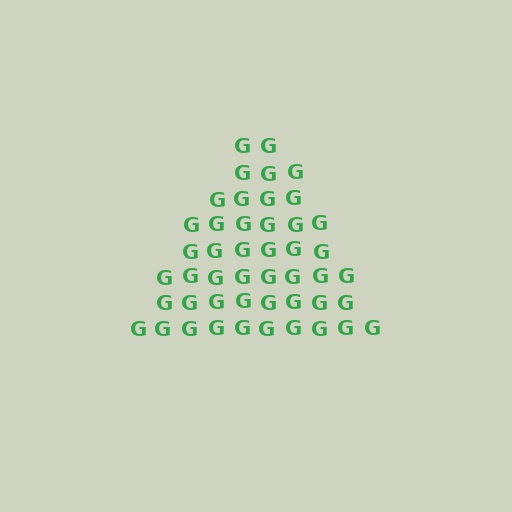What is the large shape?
The large shape is a triangle.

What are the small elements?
The small elements are letter G's.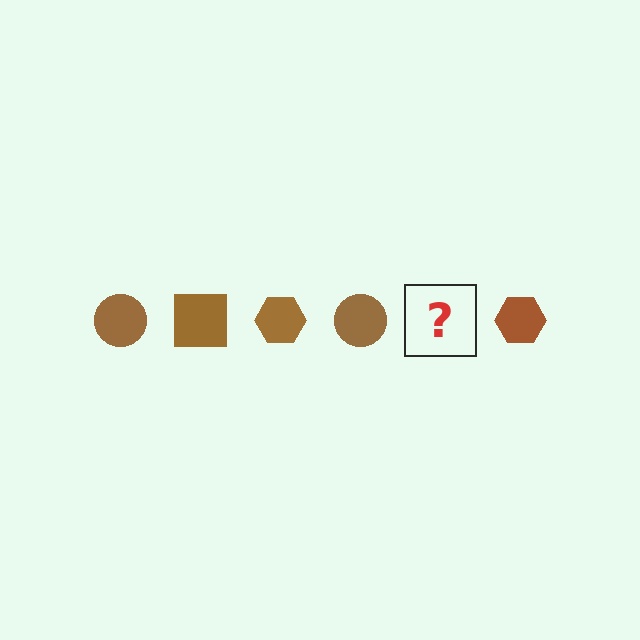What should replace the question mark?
The question mark should be replaced with a brown square.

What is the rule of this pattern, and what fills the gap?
The rule is that the pattern cycles through circle, square, hexagon shapes in brown. The gap should be filled with a brown square.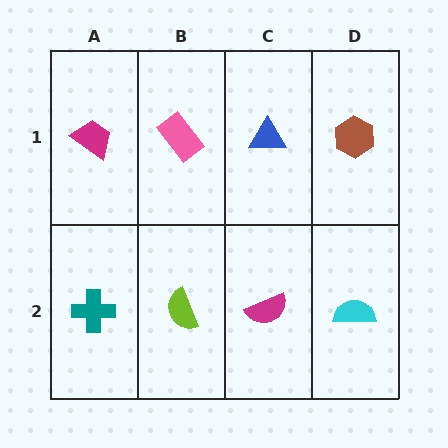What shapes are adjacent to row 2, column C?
A blue triangle (row 1, column C), a lime semicircle (row 2, column B), a cyan semicircle (row 2, column D).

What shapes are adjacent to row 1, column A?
A teal cross (row 2, column A), a pink rectangle (row 1, column B).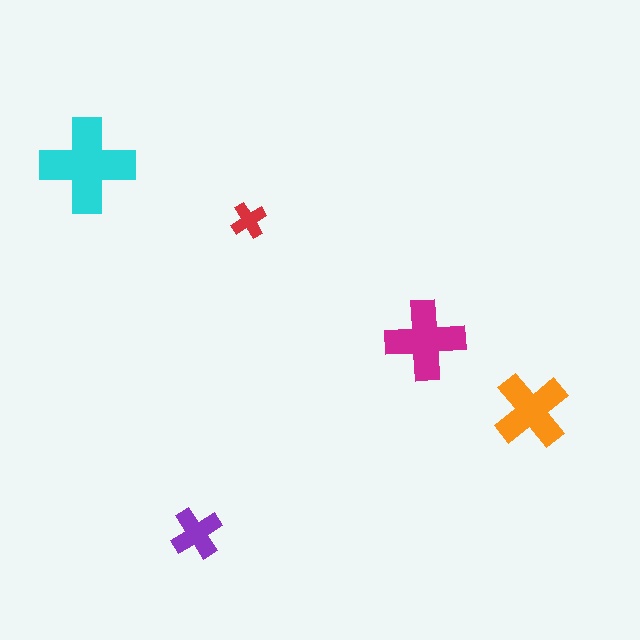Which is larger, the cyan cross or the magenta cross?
The cyan one.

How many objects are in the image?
There are 5 objects in the image.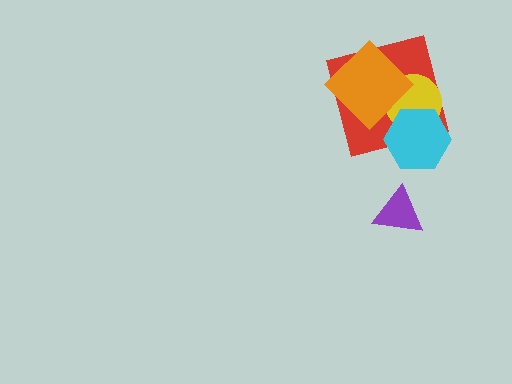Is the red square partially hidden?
Yes, it is partially covered by another shape.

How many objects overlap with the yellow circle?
3 objects overlap with the yellow circle.